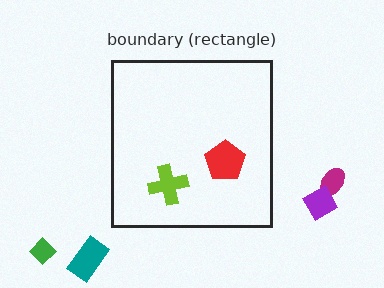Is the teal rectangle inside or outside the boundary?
Outside.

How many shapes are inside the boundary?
2 inside, 4 outside.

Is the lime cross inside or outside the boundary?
Inside.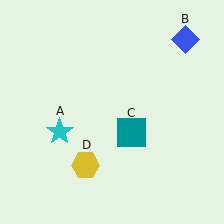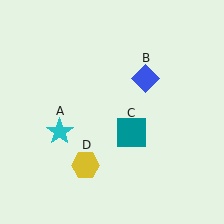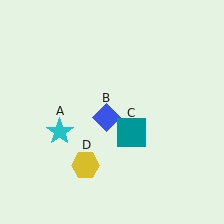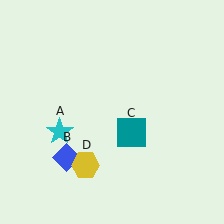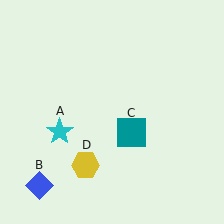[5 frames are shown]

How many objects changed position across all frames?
1 object changed position: blue diamond (object B).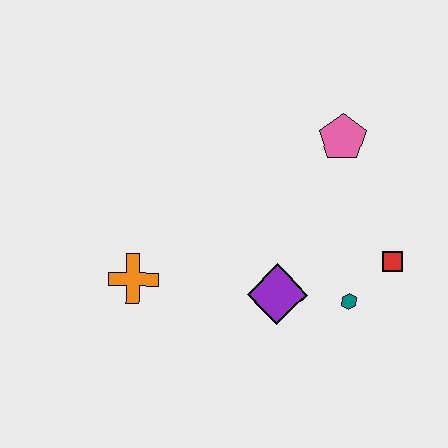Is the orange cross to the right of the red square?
No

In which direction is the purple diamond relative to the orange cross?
The purple diamond is to the right of the orange cross.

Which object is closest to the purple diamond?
The teal hexagon is closest to the purple diamond.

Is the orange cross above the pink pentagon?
No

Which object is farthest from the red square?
The orange cross is farthest from the red square.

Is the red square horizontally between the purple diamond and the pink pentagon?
No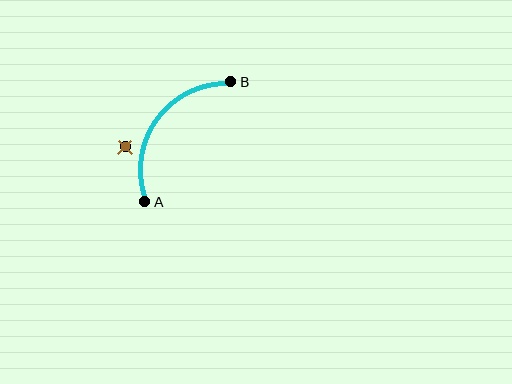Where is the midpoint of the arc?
The arc midpoint is the point on the curve farthest from the straight line joining A and B. It sits above and to the left of that line.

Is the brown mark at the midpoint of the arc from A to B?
No — the brown mark does not lie on the arc at all. It sits slightly outside the curve.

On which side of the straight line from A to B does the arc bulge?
The arc bulges above and to the left of the straight line connecting A and B.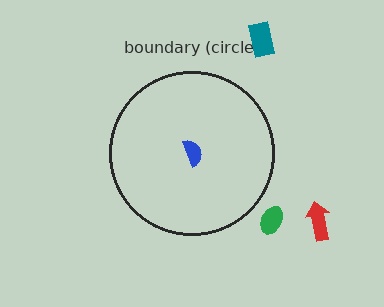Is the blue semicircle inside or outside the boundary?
Inside.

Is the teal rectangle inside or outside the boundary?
Outside.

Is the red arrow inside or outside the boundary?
Outside.